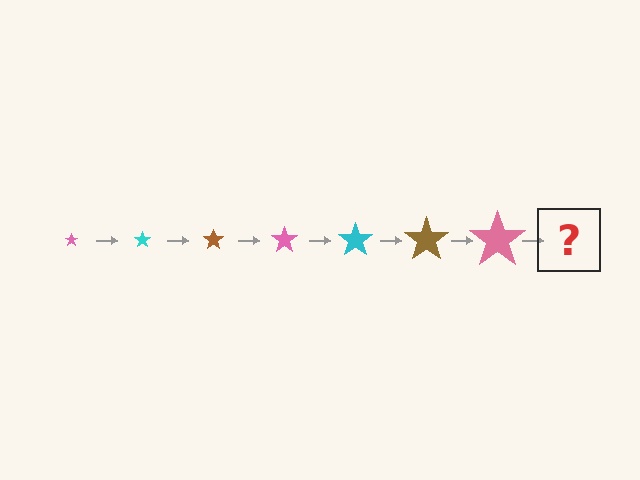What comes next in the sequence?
The next element should be a cyan star, larger than the previous one.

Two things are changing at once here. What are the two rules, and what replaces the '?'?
The two rules are that the star grows larger each step and the color cycles through pink, cyan, and brown. The '?' should be a cyan star, larger than the previous one.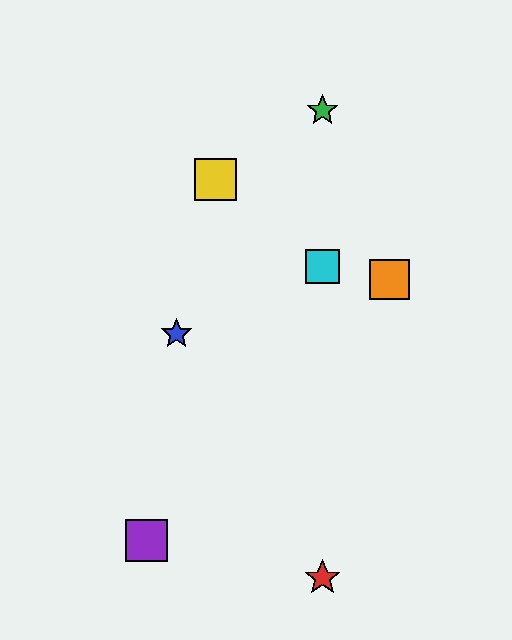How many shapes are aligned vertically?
3 shapes (the red star, the green star, the cyan square) are aligned vertically.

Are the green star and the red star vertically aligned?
Yes, both are at x≈323.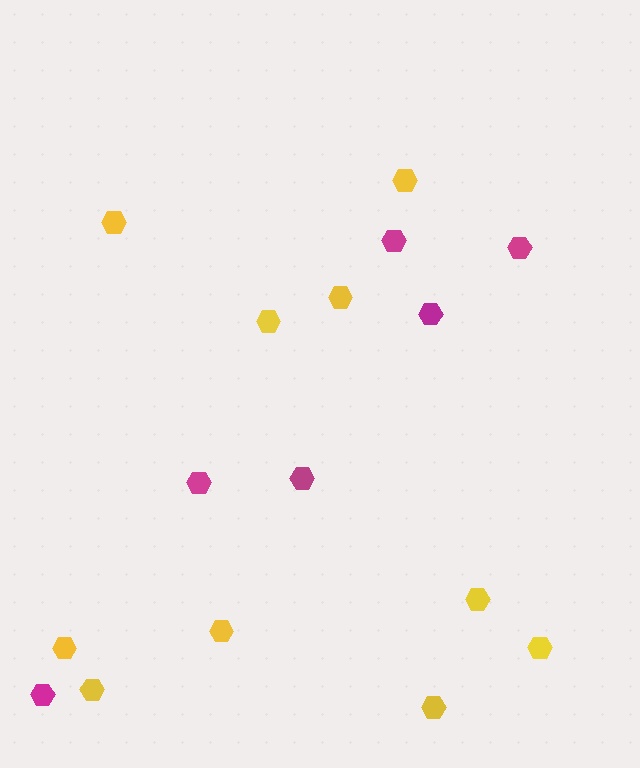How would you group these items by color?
There are 2 groups: one group of yellow hexagons (10) and one group of magenta hexagons (6).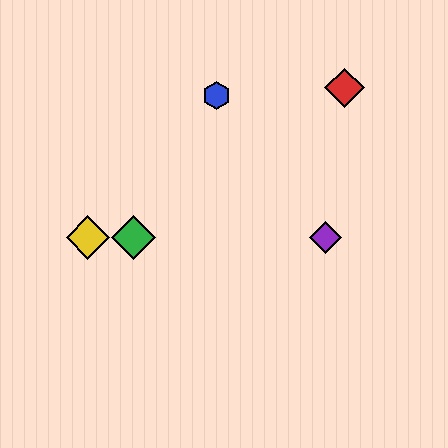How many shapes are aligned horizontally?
3 shapes (the green diamond, the yellow diamond, the purple diamond) are aligned horizontally.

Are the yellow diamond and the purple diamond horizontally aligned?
Yes, both are at y≈238.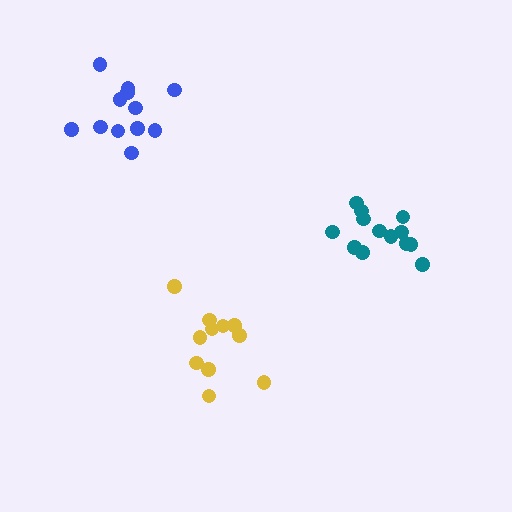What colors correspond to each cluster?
The clusters are colored: teal, blue, yellow.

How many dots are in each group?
Group 1: 13 dots, Group 2: 12 dots, Group 3: 11 dots (36 total).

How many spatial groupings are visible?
There are 3 spatial groupings.